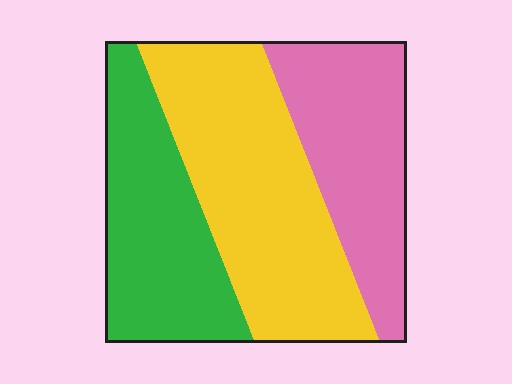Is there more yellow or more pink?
Yellow.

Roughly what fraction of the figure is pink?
Pink takes up about one quarter (1/4) of the figure.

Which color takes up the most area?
Yellow, at roughly 40%.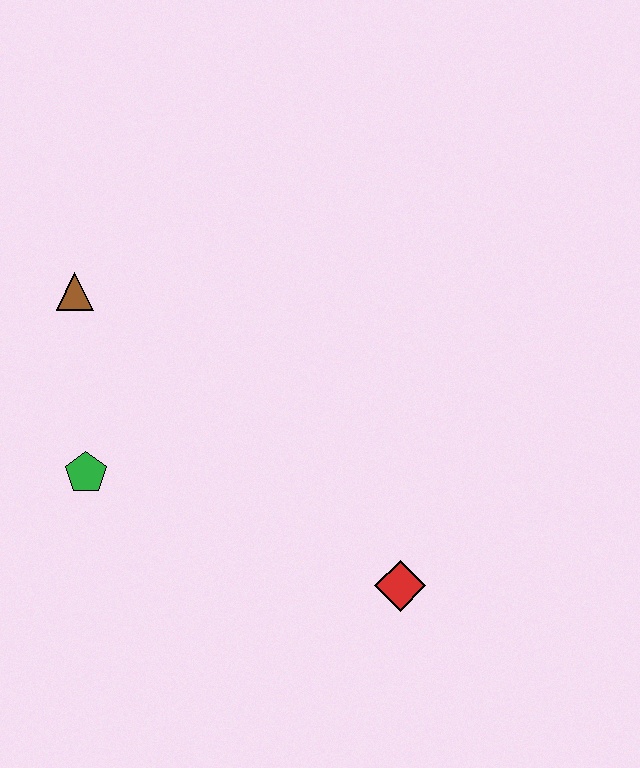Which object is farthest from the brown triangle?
The red diamond is farthest from the brown triangle.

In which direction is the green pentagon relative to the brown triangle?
The green pentagon is below the brown triangle.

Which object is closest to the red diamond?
The green pentagon is closest to the red diamond.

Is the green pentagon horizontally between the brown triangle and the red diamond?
Yes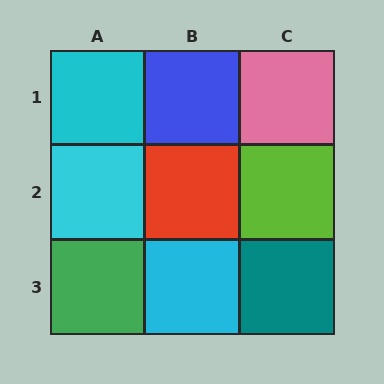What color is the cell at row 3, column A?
Green.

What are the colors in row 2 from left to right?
Cyan, red, lime.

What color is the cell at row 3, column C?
Teal.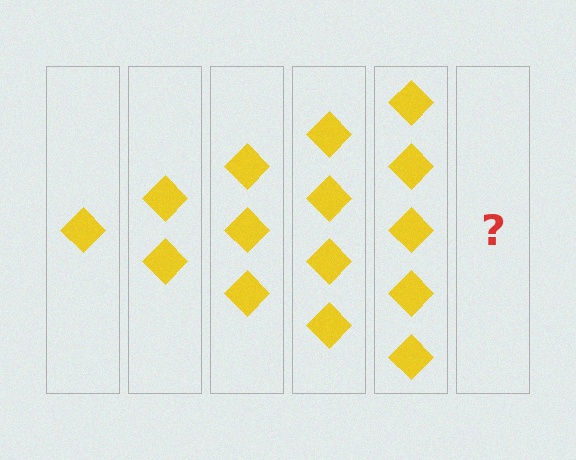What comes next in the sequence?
The next element should be 6 diamonds.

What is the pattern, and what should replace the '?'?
The pattern is that each step adds one more diamond. The '?' should be 6 diamonds.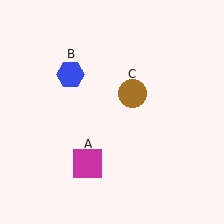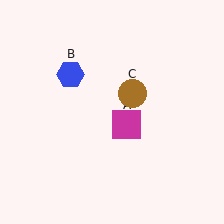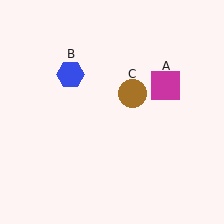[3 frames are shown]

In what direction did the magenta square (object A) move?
The magenta square (object A) moved up and to the right.